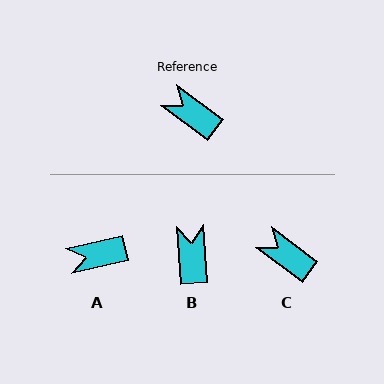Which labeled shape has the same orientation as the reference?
C.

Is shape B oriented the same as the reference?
No, it is off by about 50 degrees.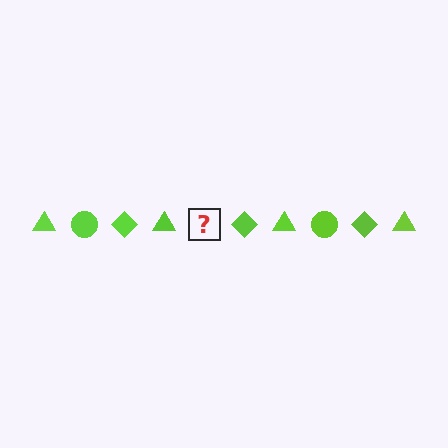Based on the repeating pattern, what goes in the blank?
The blank should be a lime circle.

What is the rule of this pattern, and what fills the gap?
The rule is that the pattern cycles through triangle, circle, diamond shapes in lime. The gap should be filled with a lime circle.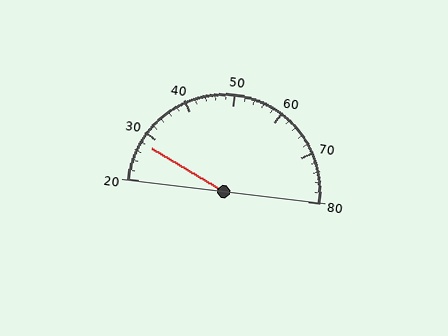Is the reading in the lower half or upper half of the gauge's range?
The reading is in the lower half of the range (20 to 80).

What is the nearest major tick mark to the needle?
The nearest major tick mark is 30.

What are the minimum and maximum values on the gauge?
The gauge ranges from 20 to 80.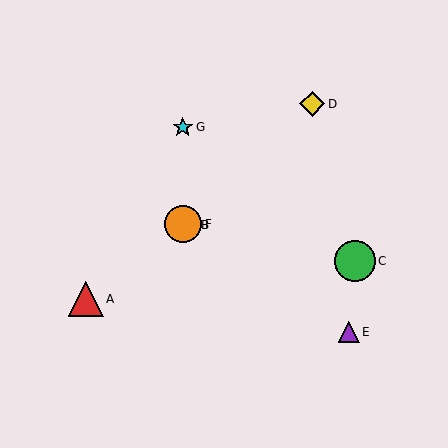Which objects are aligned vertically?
Objects B, F, G are aligned vertically.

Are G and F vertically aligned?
Yes, both are at x≈183.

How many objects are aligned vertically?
3 objects (B, F, G) are aligned vertically.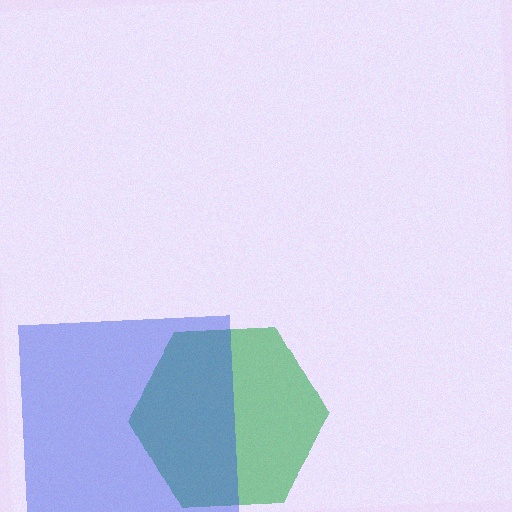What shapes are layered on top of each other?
The layered shapes are: a green hexagon, a blue square.